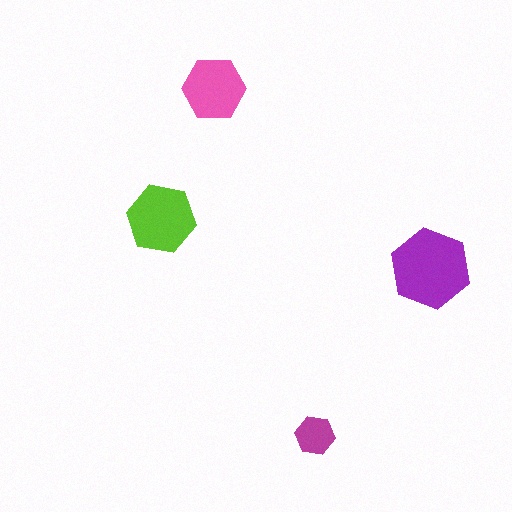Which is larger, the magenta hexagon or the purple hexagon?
The purple one.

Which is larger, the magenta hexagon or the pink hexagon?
The pink one.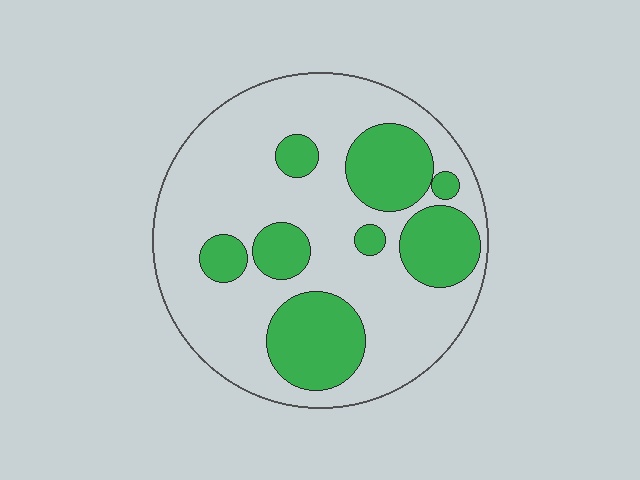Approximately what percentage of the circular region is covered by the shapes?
Approximately 30%.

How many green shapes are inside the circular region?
8.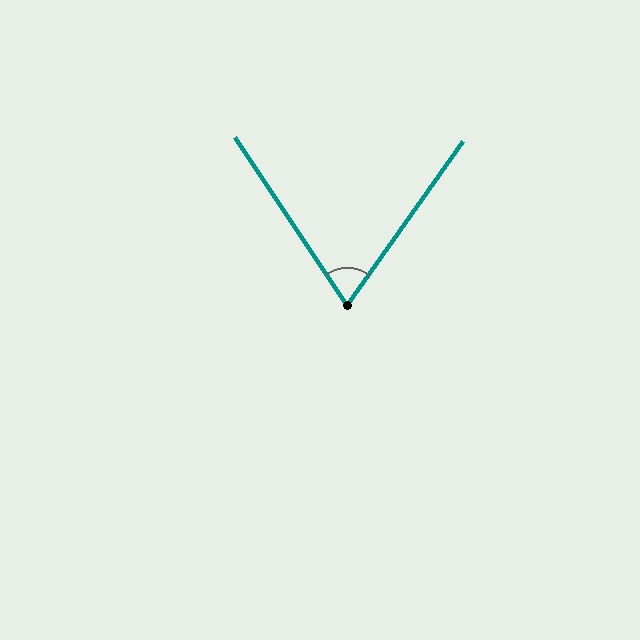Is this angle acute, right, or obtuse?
It is acute.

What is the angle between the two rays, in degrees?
Approximately 69 degrees.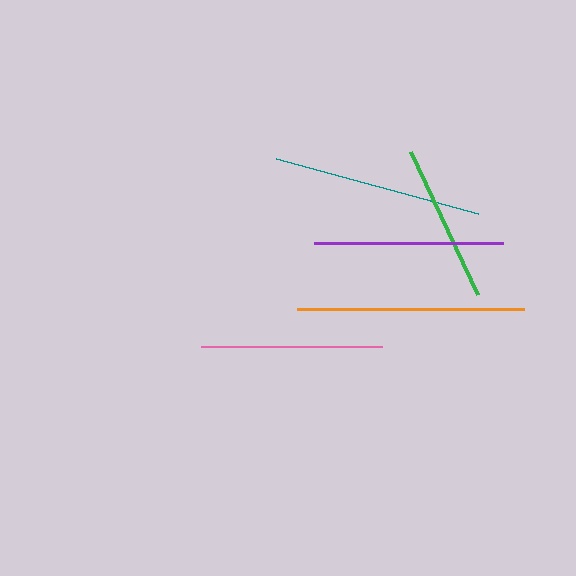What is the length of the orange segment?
The orange segment is approximately 227 pixels long.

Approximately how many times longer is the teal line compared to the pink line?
The teal line is approximately 1.2 times the length of the pink line.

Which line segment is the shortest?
The green line is the shortest at approximately 158 pixels.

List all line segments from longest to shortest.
From longest to shortest: orange, teal, purple, pink, green.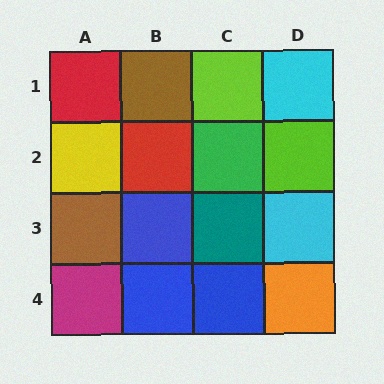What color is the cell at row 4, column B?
Blue.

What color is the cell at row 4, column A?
Magenta.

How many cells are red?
2 cells are red.